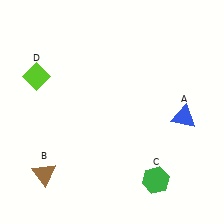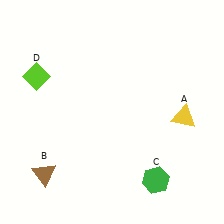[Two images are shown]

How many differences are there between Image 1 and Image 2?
There is 1 difference between the two images.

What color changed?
The triangle (A) changed from blue in Image 1 to yellow in Image 2.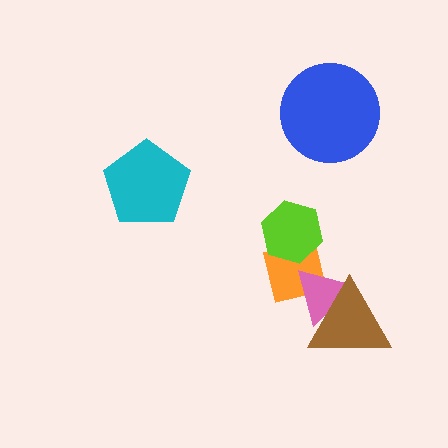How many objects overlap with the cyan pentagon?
0 objects overlap with the cyan pentagon.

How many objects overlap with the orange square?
2 objects overlap with the orange square.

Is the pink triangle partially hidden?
Yes, it is partially covered by another shape.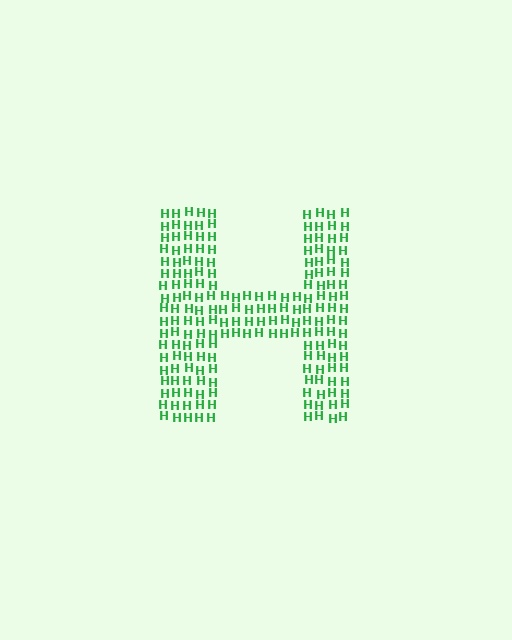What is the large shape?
The large shape is the letter H.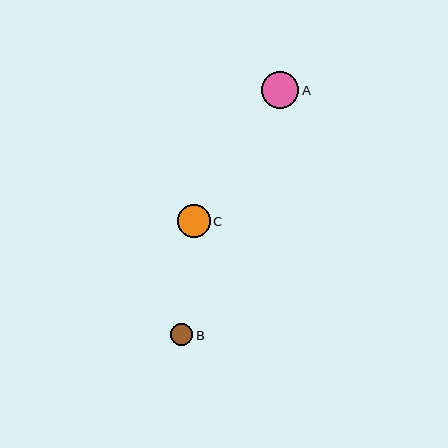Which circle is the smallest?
Circle B is the smallest with a size of approximately 22 pixels.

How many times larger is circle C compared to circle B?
Circle C is approximately 1.5 times the size of circle B.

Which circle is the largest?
Circle A is the largest with a size of approximately 37 pixels.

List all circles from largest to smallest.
From largest to smallest: A, C, B.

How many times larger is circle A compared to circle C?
Circle A is approximately 1.1 times the size of circle C.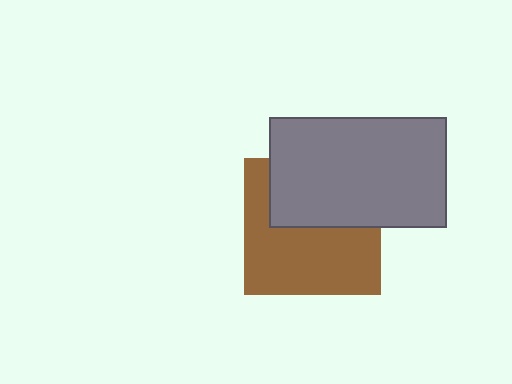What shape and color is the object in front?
The object in front is a gray rectangle.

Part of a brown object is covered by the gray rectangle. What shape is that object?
It is a square.